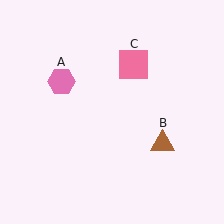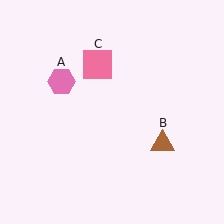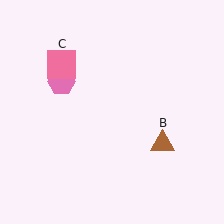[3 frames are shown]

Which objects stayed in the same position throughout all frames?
Pink hexagon (object A) and brown triangle (object B) remained stationary.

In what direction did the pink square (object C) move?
The pink square (object C) moved left.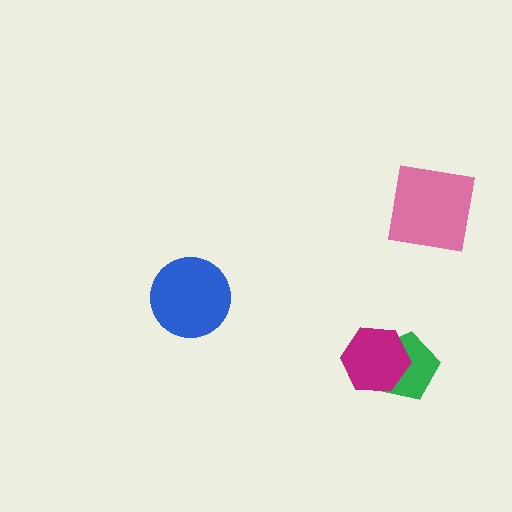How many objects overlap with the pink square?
0 objects overlap with the pink square.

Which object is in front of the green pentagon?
The magenta hexagon is in front of the green pentagon.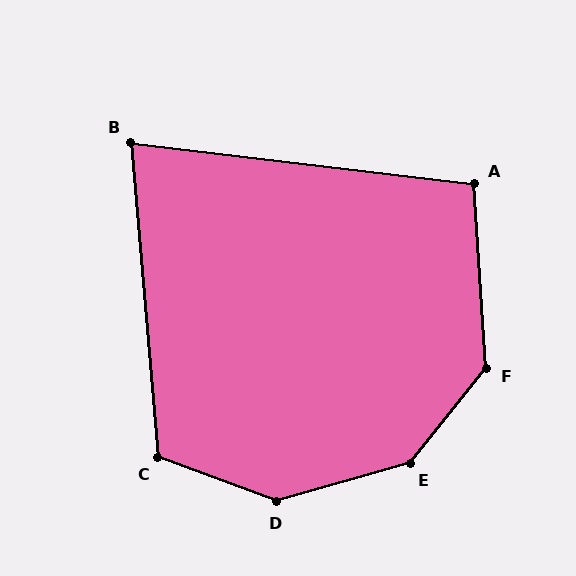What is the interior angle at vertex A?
Approximately 100 degrees (obtuse).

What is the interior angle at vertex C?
Approximately 115 degrees (obtuse).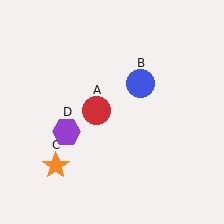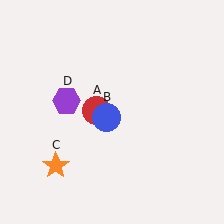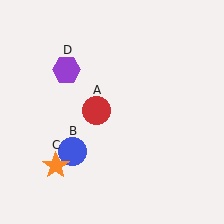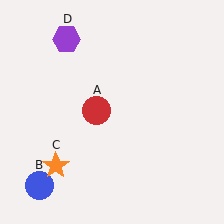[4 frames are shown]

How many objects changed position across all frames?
2 objects changed position: blue circle (object B), purple hexagon (object D).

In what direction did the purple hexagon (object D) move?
The purple hexagon (object D) moved up.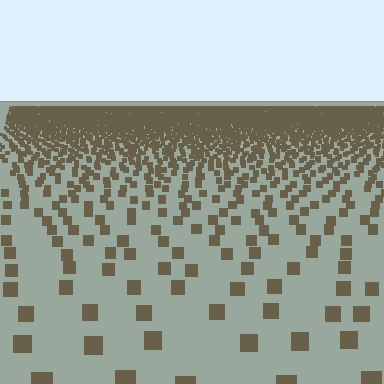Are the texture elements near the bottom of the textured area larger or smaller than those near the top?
Larger. Near the bottom, elements are closer to the viewer and appear at a bigger on-screen size.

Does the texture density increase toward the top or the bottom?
Density increases toward the top.